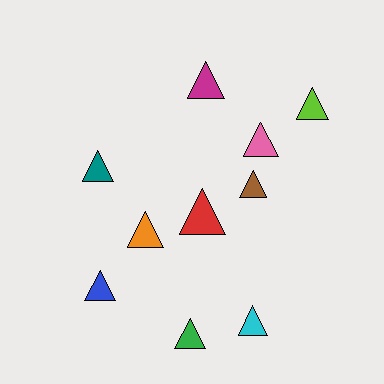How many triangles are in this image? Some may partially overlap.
There are 10 triangles.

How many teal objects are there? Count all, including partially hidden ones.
There is 1 teal object.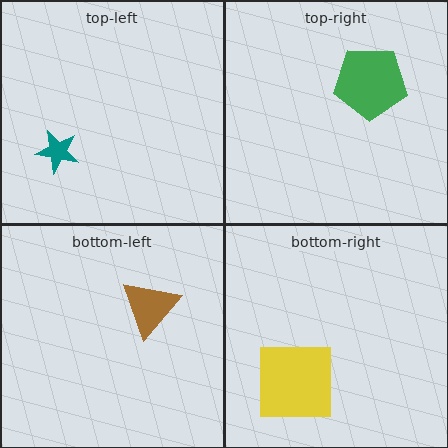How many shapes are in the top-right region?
1.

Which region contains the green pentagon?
The top-right region.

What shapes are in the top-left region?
The teal star.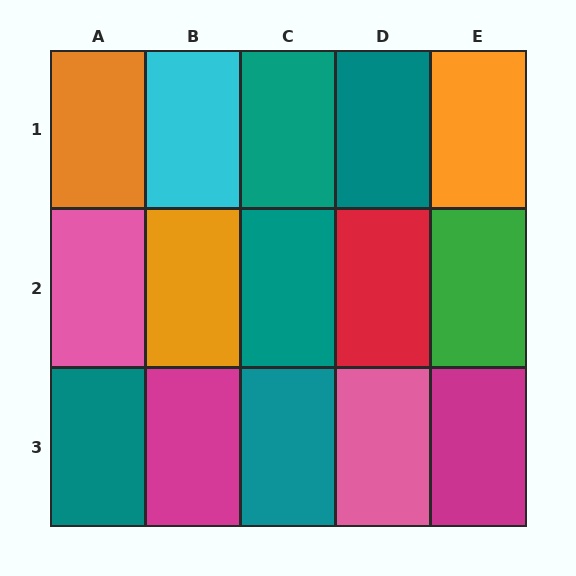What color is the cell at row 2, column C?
Teal.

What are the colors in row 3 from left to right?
Teal, magenta, teal, pink, magenta.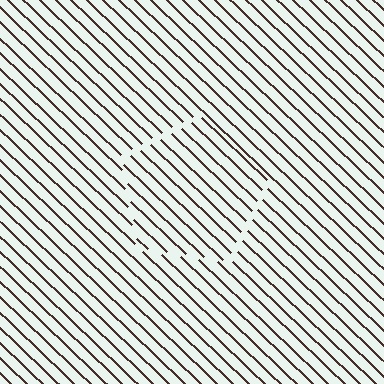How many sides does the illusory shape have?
5 sides — the line-ends trace a pentagon.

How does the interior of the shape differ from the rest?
The interior of the shape contains the same grating, shifted by half a period — the contour is defined by the phase discontinuity where line-ends from the inner and outer gratings abut.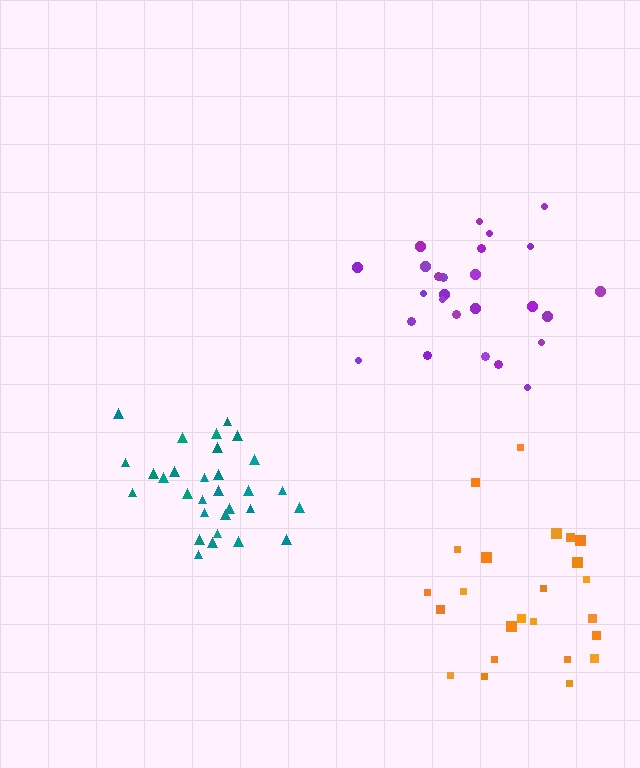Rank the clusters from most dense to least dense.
teal, purple, orange.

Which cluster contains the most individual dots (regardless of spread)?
Teal (30).